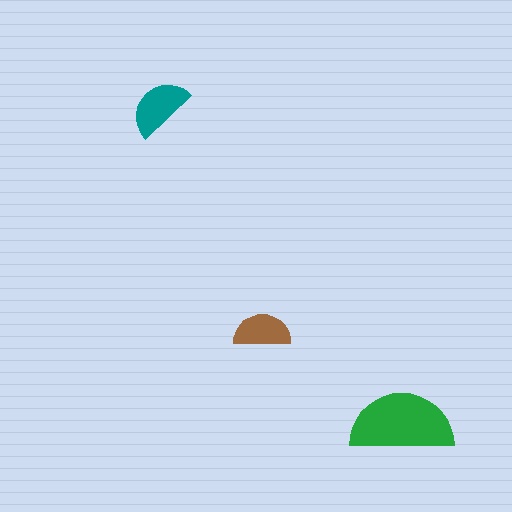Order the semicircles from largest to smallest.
the green one, the teal one, the brown one.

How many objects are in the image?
There are 3 objects in the image.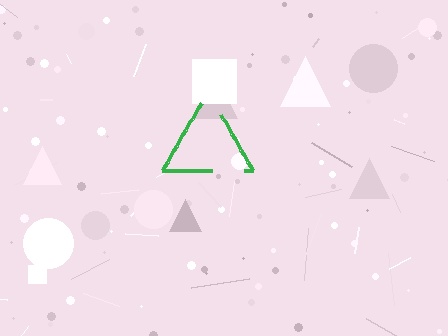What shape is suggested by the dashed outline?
The dashed outline suggests a triangle.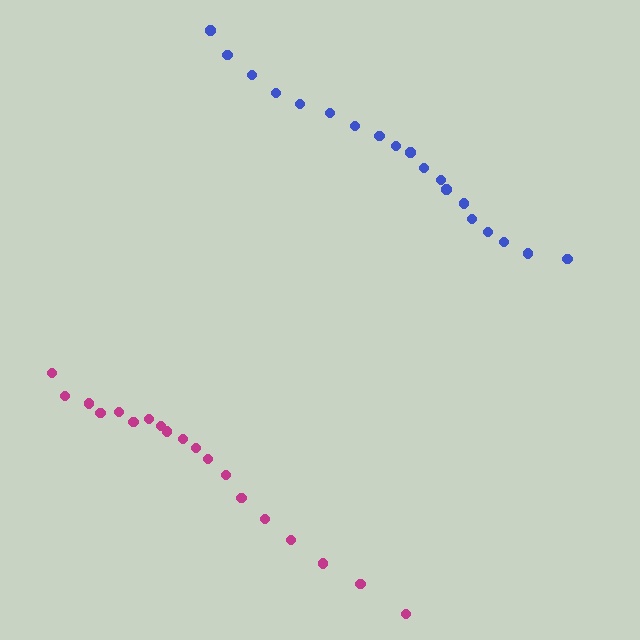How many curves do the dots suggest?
There are 2 distinct paths.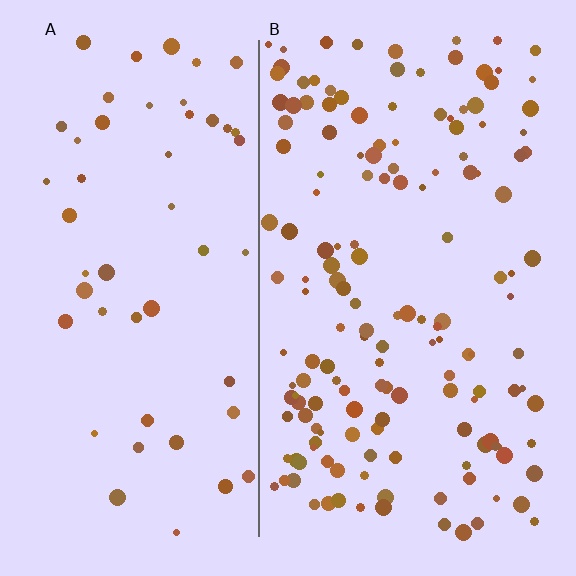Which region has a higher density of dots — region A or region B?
B (the right).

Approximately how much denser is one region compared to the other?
Approximately 3.0× — region B over region A.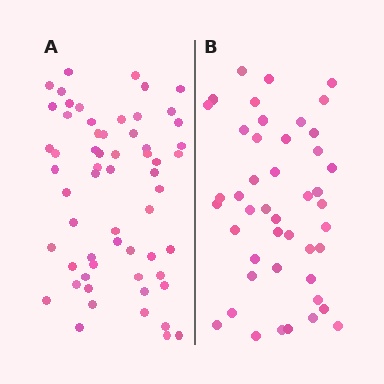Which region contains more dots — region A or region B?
Region A (the left region) has more dots.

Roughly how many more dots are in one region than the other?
Region A has approximately 15 more dots than region B.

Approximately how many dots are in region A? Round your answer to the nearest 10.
About 60 dots.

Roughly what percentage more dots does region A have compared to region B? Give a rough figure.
About 35% more.